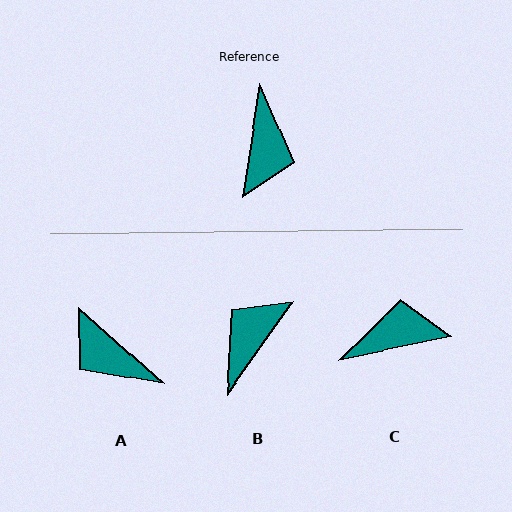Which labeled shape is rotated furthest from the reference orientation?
B, about 153 degrees away.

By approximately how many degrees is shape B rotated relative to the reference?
Approximately 153 degrees counter-clockwise.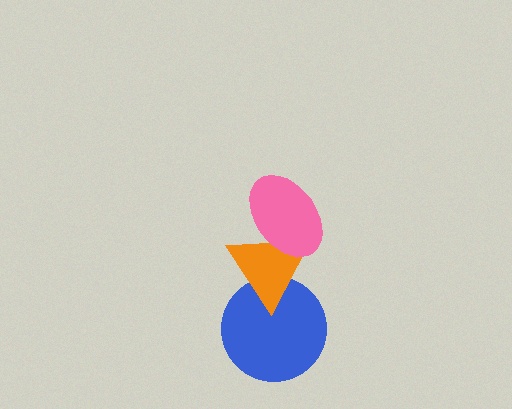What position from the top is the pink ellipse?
The pink ellipse is 1st from the top.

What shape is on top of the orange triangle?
The pink ellipse is on top of the orange triangle.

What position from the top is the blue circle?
The blue circle is 3rd from the top.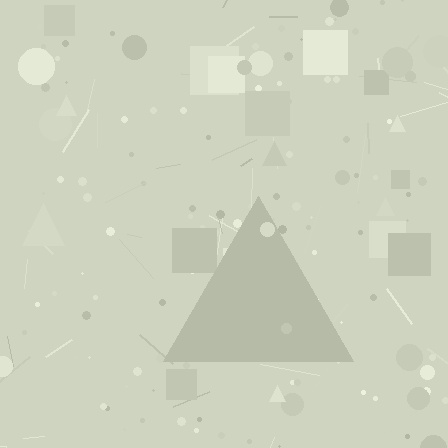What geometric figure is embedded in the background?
A triangle is embedded in the background.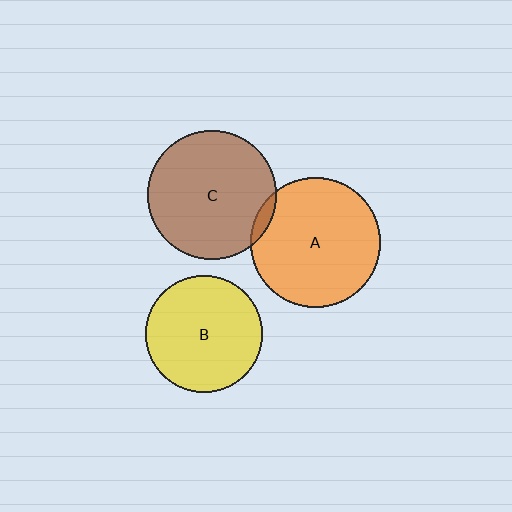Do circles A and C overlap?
Yes.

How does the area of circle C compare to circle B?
Approximately 1.2 times.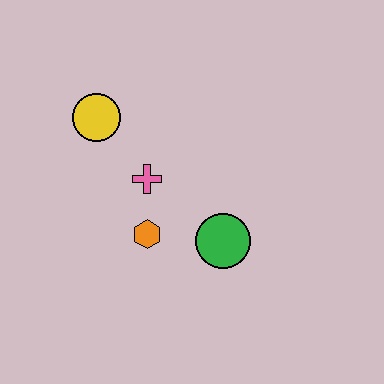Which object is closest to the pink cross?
The orange hexagon is closest to the pink cross.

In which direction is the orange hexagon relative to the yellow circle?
The orange hexagon is below the yellow circle.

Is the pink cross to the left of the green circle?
Yes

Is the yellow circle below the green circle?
No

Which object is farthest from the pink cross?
The green circle is farthest from the pink cross.